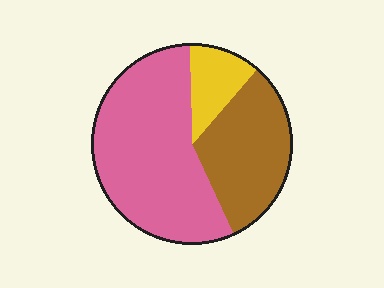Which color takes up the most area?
Pink, at roughly 55%.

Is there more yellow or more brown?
Brown.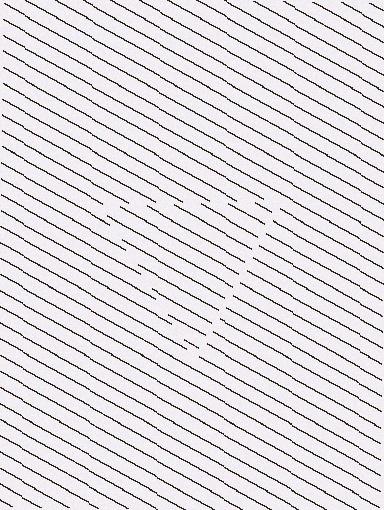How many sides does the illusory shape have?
3 sides — the line-ends trace a triangle.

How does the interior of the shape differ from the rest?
The interior of the shape contains the same grating, shifted by half a period — the contour is defined by the phase discontinuity where line-ends from the inner and outer gratings abut.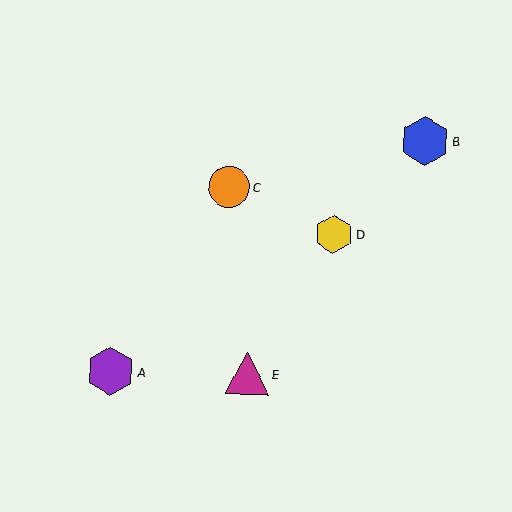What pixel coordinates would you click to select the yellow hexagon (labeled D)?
Click at (334, 234) to select the yellow hexagon D.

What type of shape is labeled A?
Shape A is a purple hexagon.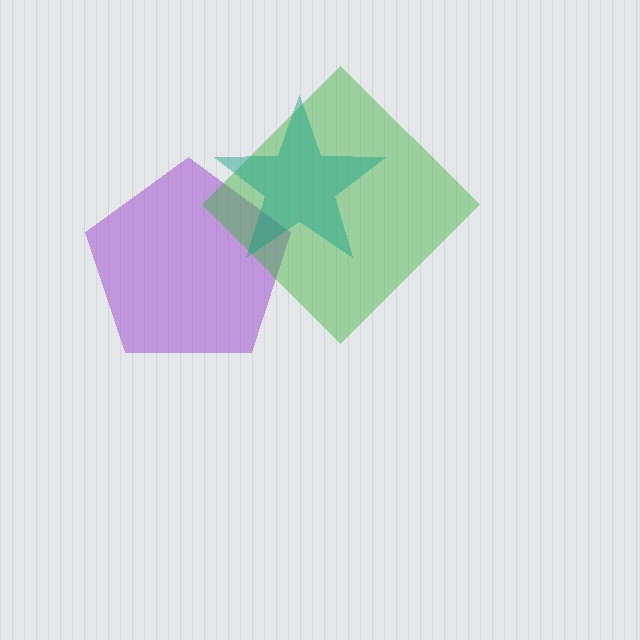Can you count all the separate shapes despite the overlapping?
Yes, there are 3 separate shapes.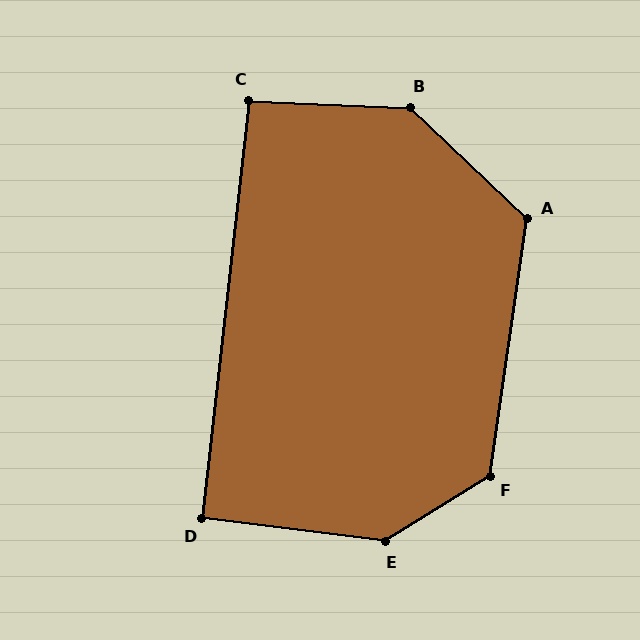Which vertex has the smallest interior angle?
D, at approximately 91 degrees.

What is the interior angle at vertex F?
Approximately 130 degrees (obtuse).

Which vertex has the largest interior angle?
E, at approximately 141 degrees.